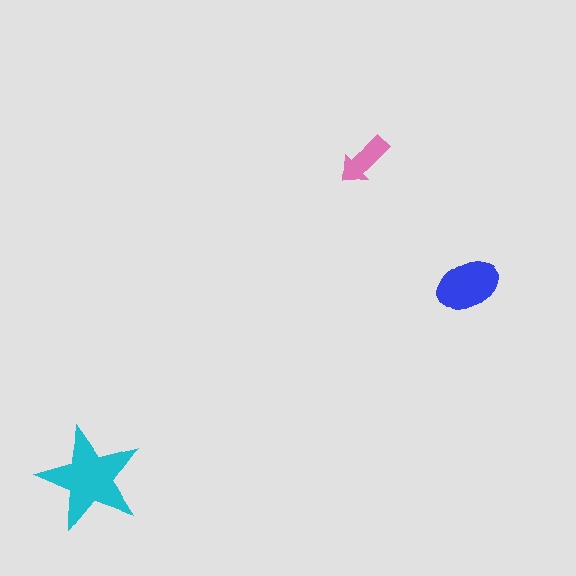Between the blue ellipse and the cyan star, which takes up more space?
The cyan star.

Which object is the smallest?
The pink arrow.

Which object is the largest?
The cyan star.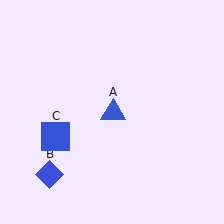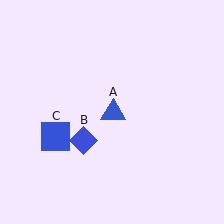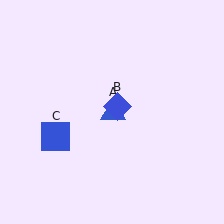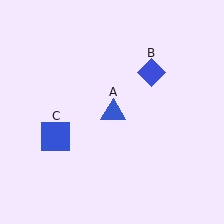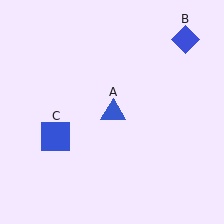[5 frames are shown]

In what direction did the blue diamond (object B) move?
The blue diamond (object B) moved up and to the right.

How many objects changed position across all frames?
1 object changed position: blue diamond (object B).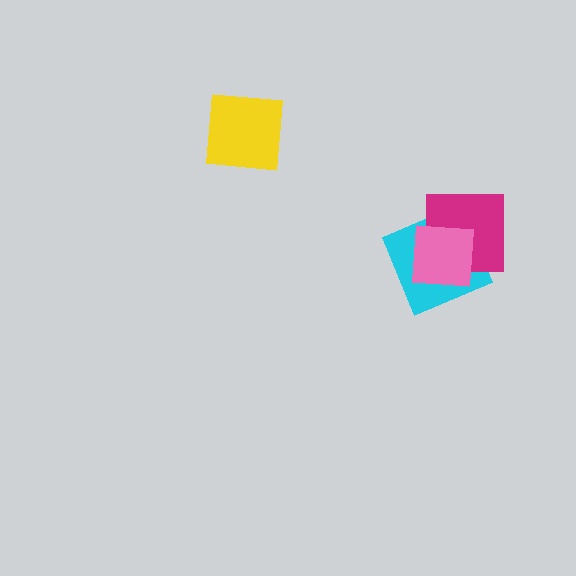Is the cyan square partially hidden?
Yes, it is partially covered by another shape.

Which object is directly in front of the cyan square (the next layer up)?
The magenta square is directly in front of the cyan square.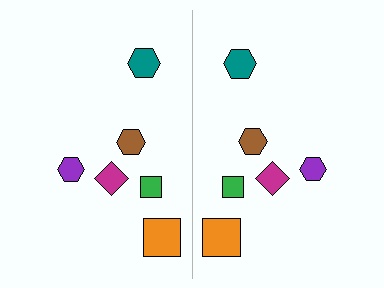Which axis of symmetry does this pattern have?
The pattern has a vertical axis of symmetry running through the center of the image.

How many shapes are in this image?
There are 12 shapes in this image.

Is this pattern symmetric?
Yes, this pattern has bilateral (reflection) symmetry.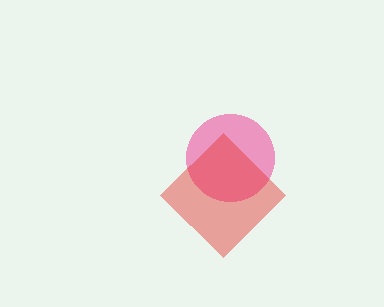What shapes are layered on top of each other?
The layered shapes are: a pink circle, a red diamond.